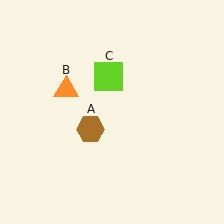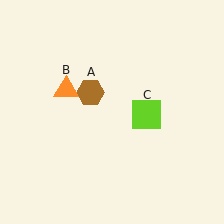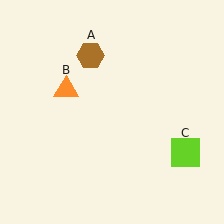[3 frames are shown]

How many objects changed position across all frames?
2 objects changed position: brown hexagon (object A), lime square (object C).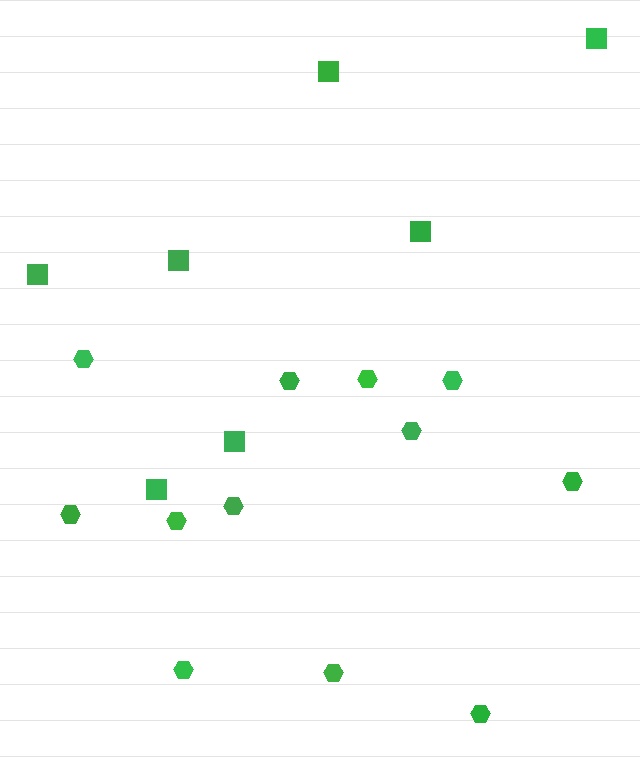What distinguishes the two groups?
There are 2 groups: one group of squares (7) and one group of hexagons (12).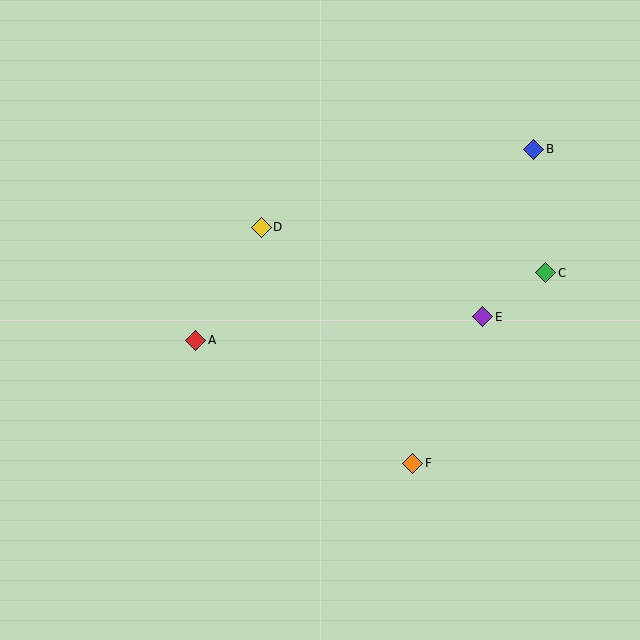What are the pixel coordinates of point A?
Point A is at (196, 340).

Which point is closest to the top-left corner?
Point D is closest to the top-left corner.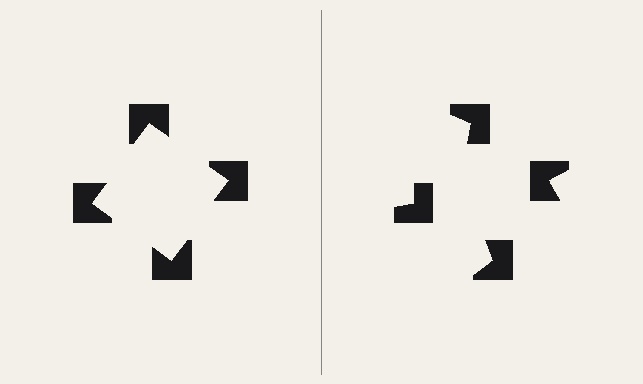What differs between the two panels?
The notched squares are positioned identically on both sides; only the wedge orientations differ. On the left they align to a square; on the right they are misaligned.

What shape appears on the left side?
An illusory square.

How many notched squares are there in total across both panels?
8 — 4 on each side.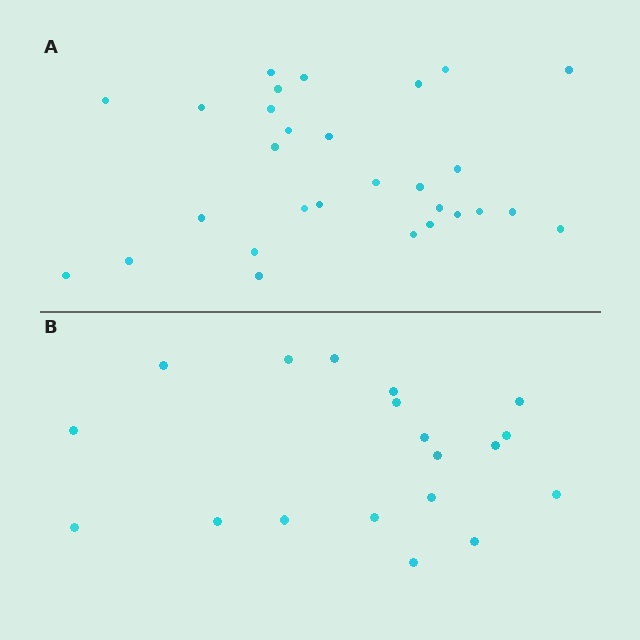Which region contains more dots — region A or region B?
Region A (the top region) has more dots.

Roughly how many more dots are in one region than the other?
Region A has roughly 10 or so more dots than region B.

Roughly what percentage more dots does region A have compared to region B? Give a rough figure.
About 55% more.